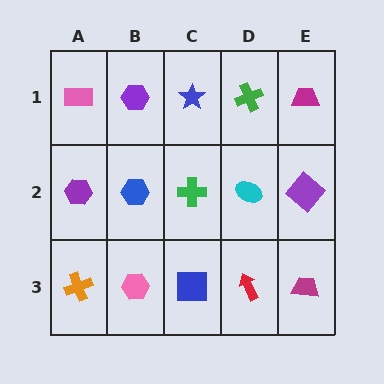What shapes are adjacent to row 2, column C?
A blue star (row 1, column C), a blue square (row 3, column C), a blue hexagon (row 2, column B), a cyan ellipse (row 2, column D).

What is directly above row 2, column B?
A purple hexagon.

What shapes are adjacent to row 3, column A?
A purple hexagon (row 2, column A), a pink hexagon (row 3, column B).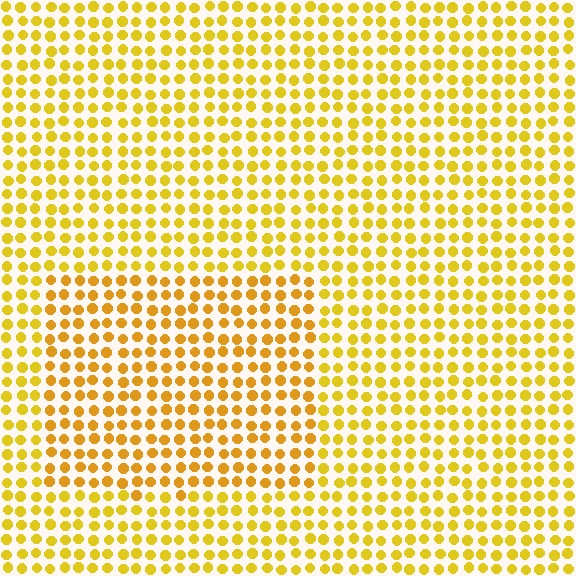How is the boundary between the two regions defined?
The boundary is defined purely by a slight shift in hue (about 15 degrees). Spacing, size, and orientation are identical on both sides.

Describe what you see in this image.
The image is filled with small yellow elements in a uniform arrangement. A rectangle-shaped region is visible where the elements are tinted to a slightly different hue, forming a subtle color boundary.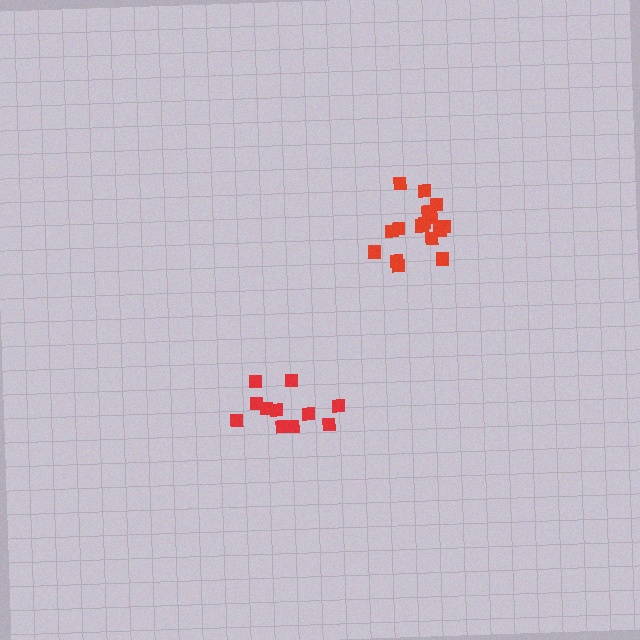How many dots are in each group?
Group 1: 11 dots, Group 2: 16 dots (27 total).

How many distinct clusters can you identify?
There are 2 distinct clusters.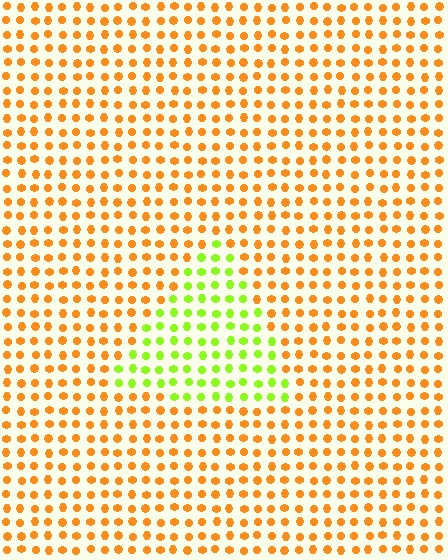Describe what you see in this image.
The image is filled with small orange elements in a uniform arrangement. A triangle-shaped region is visible where the elements are tinted to a slightly different hue, forming a subtle color boundary.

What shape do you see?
I see a triangle.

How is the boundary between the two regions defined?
The boundary is defined purely by a slight shift in hue (about 60 degrees). Spacing, size, and orientation are identical on both sides.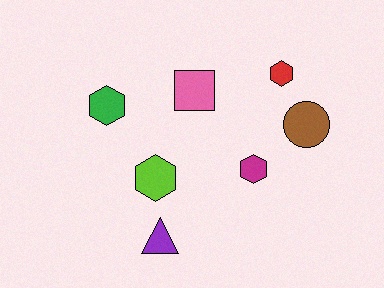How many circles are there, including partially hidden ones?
There is 1 circle.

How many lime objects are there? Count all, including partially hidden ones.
There is 1 lime object.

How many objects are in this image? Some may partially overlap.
There are 7 objects.